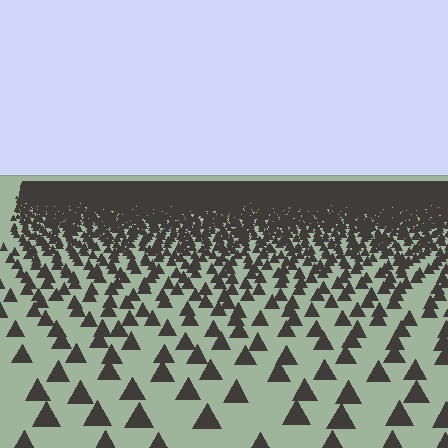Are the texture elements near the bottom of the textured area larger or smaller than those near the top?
Larger. Near the bottom, elements are closer to the viewer and appear at a bigger on-screen size.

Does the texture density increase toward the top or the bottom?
Density increases toward the top.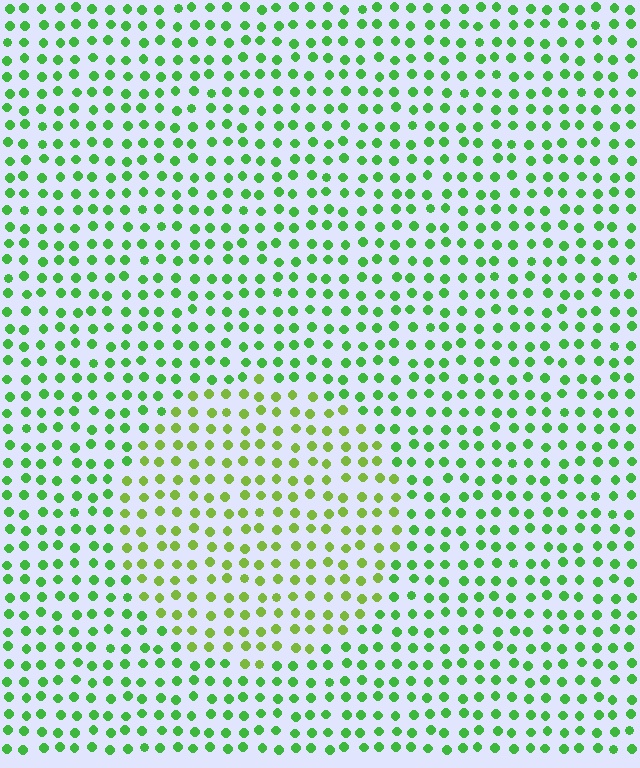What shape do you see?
I see a circle.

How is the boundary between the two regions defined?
The boundary is defined purely by a slight shift in hue (about 30 degrees). Spacing, size, and orientation are identical on both sides.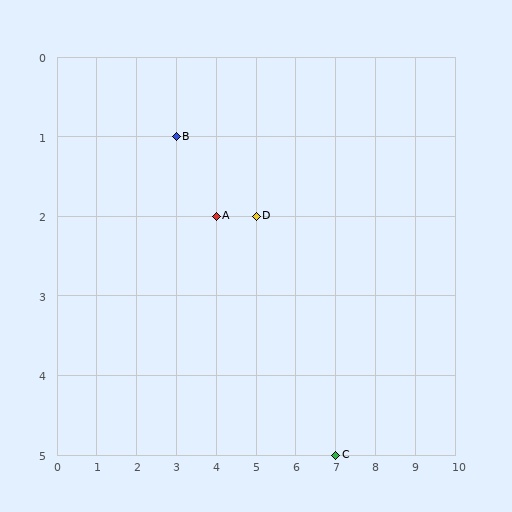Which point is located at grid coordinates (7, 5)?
Point C is at (7, 5).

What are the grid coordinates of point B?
Point B is at grid coordinates (3, 1).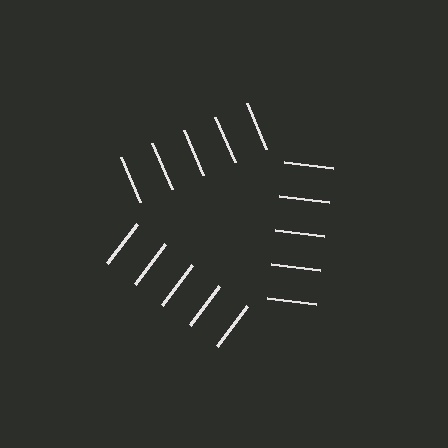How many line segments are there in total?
15 — 5 along each of the 3 edges.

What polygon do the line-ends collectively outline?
An illusory triangle — the line segments terminate on its edges but no continuous stroke is drawn.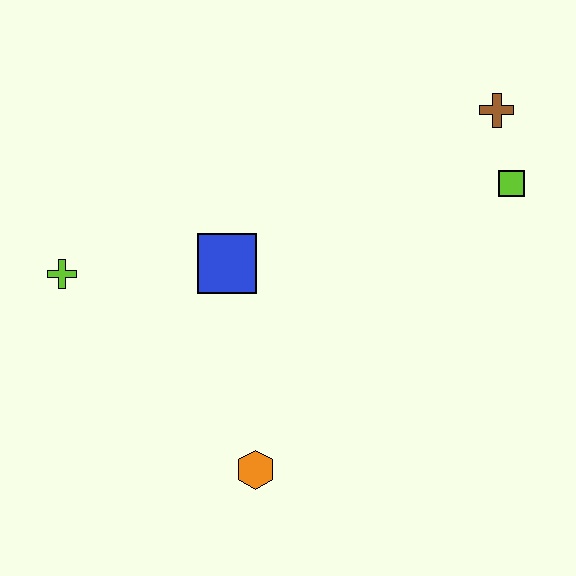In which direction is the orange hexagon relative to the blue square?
The orange hexagon is below the blue square.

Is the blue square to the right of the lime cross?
Yes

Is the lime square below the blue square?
No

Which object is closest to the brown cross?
The lime square is closest to the brown cross.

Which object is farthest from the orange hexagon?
The brown cross is farthest from the orange hexagon.